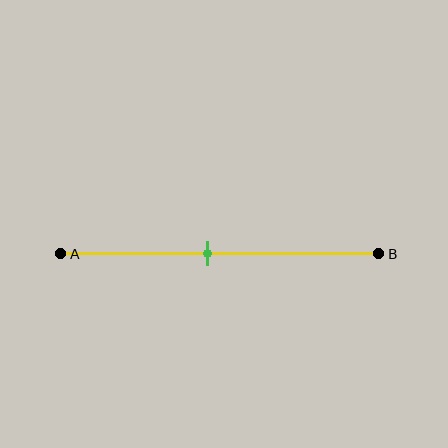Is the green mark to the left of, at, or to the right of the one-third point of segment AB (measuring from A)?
The green mark is to the right of the one-third point of segment AB.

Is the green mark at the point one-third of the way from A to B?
No, the mark is at about 45% from A, not at the 33% one-third point.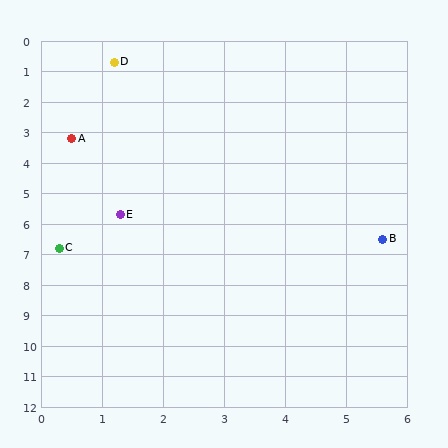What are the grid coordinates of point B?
Point B is at approximately (5.6, 6.5).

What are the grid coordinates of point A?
Point A is at approximately (0.5, 3.2).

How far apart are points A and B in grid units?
Points A and B are about 6.1 grid units apart.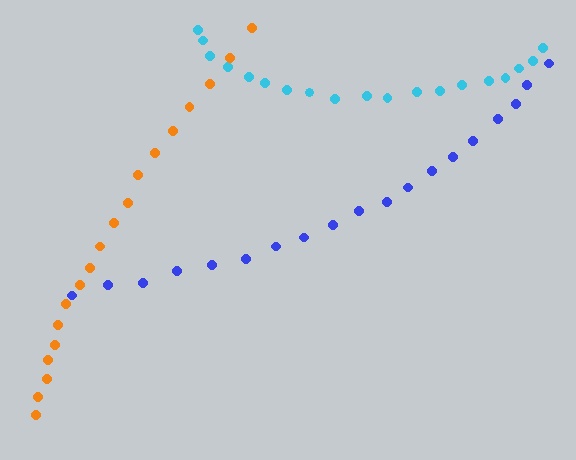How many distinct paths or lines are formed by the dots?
There are 3 distinct paths.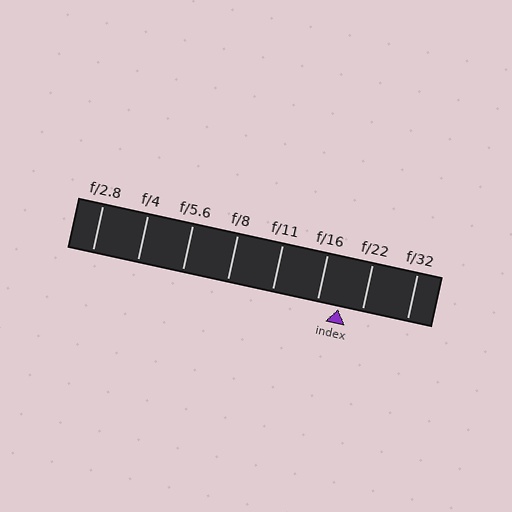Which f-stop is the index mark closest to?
The index mark is closest to f/16.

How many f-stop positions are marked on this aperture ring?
There are 8 f-stop positions marked.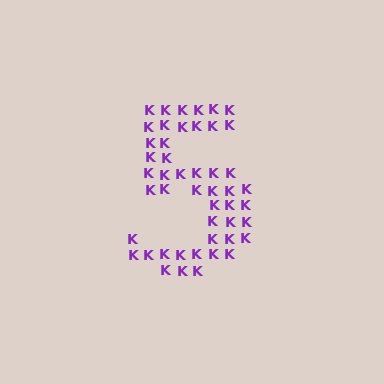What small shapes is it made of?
It is made of small letter K's.